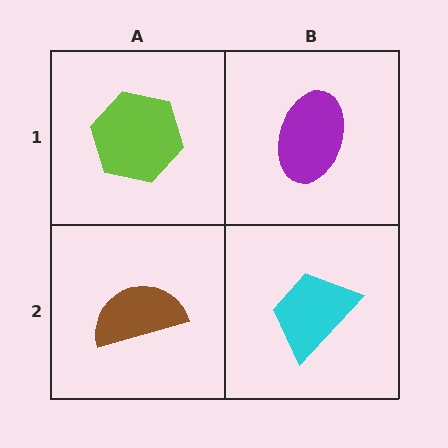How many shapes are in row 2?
2 shapes.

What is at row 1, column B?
A purple ellipse.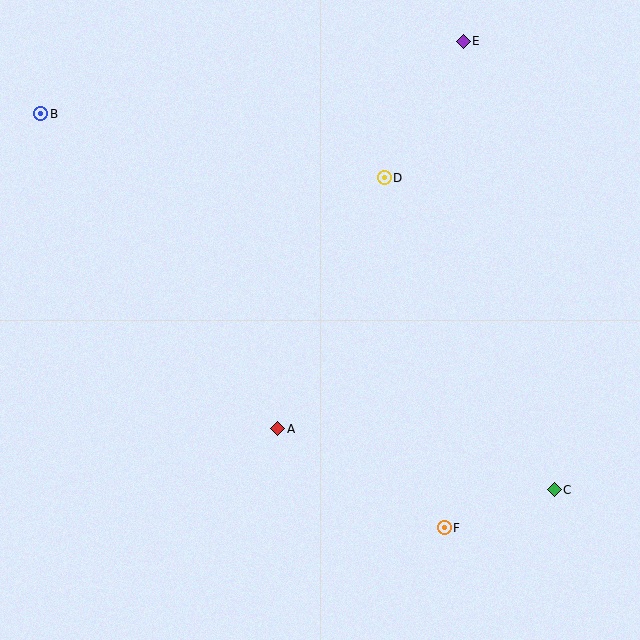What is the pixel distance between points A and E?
The distance between A and E is 430 pixels.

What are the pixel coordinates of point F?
Point F is at (444, 528).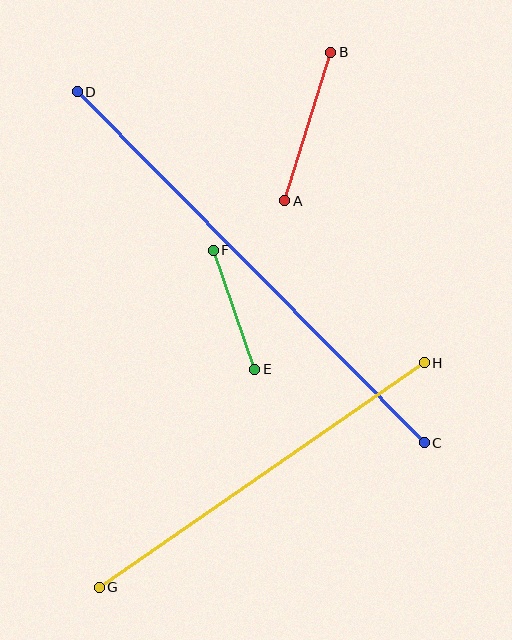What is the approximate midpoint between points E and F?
The midpoint is at approximately (234, 310) pixels.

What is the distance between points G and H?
The distance is approximately 395 pixels.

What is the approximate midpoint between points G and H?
The midpoint is at approximately (262, 475) pixels.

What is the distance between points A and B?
The distance is approximately 155 pixels.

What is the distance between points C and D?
The distance is approximately 494 pixels.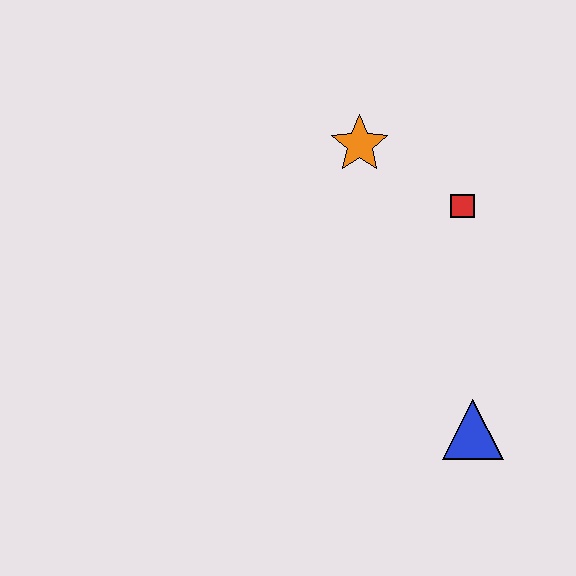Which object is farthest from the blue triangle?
The orange star is farthest from the blue triangle.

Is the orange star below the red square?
No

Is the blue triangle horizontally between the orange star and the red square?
No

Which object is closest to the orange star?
The red square is closest to the orange star.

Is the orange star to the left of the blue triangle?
Yes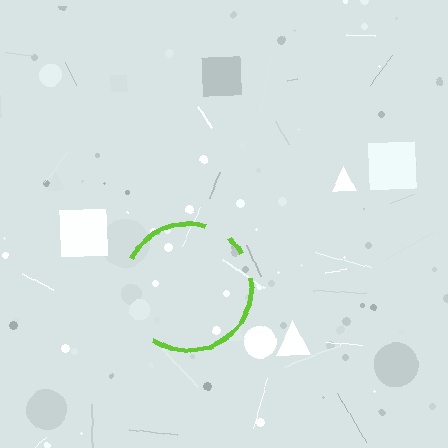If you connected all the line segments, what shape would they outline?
They would outline a circle.